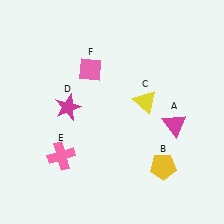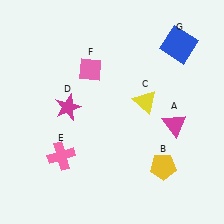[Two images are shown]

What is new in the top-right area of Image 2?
A blue square (G) was added in the top-right area of Image 2.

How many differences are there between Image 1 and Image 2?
There is 1 difference between the two images.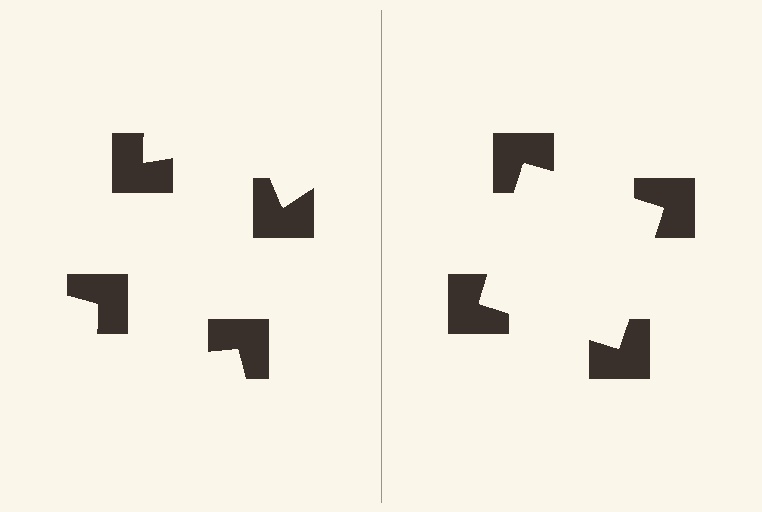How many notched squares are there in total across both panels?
8 — 4 on each side.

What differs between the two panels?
The notched squares are positioned identically on both sides; only the wedge orientations differ. On the right they align to a square; on the left they are misaligned.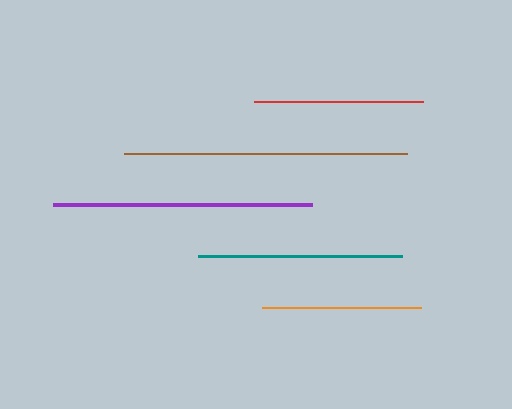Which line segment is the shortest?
The orange line is the shortest at approximately 159 pixels.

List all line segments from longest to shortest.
From longest to shortest: brown, purple, teal, red, orange.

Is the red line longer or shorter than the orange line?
The red line is longer than the orange line.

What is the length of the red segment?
The red segment is approximately 169 pixels long.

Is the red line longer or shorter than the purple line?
The purple line is longer than the red line.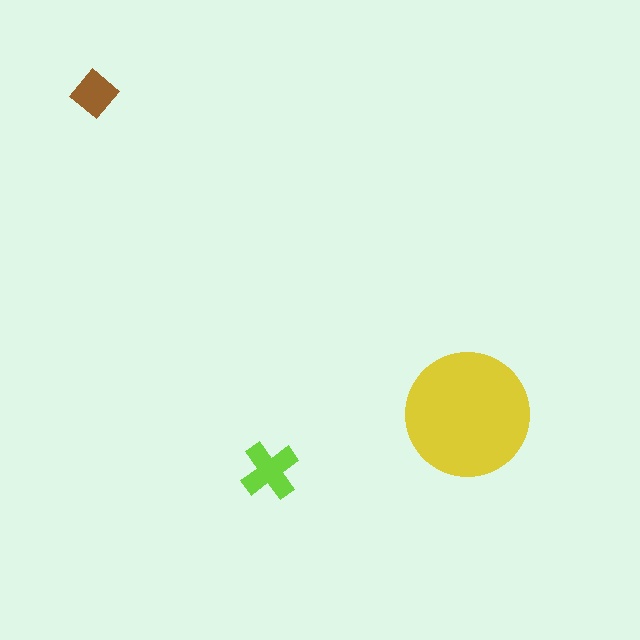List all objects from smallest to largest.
The brown diamond, the lime cross, the yellow circle.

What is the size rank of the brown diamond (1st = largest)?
3rd.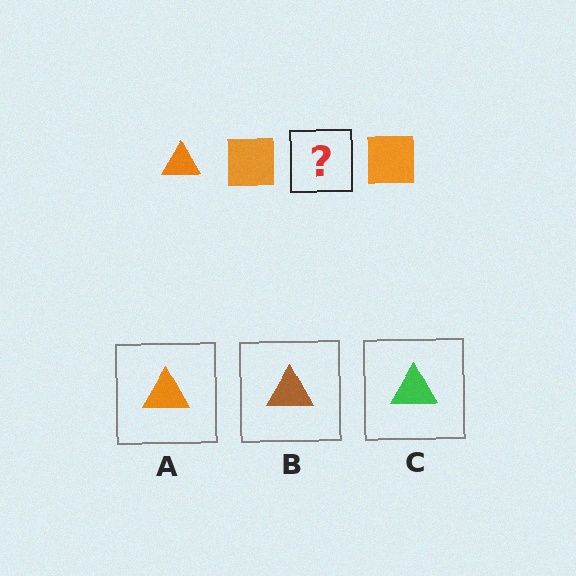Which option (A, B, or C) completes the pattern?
A.